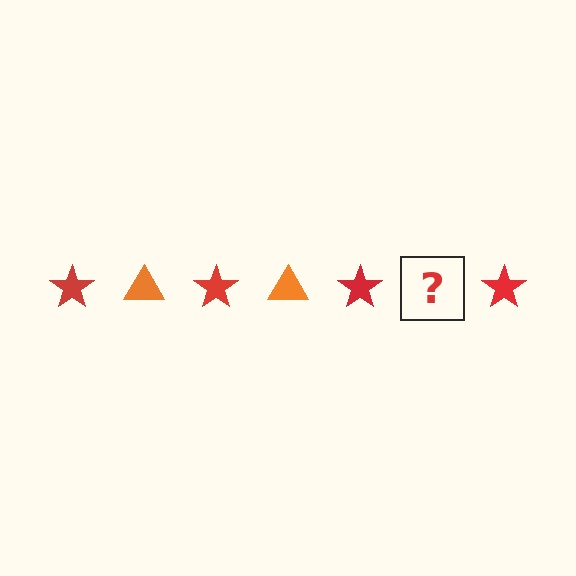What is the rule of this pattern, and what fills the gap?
The rule is that the pattern alternates between red star and orange triangle. The gap should be filled with an orange triangle.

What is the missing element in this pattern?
The missing element is an orange triangle.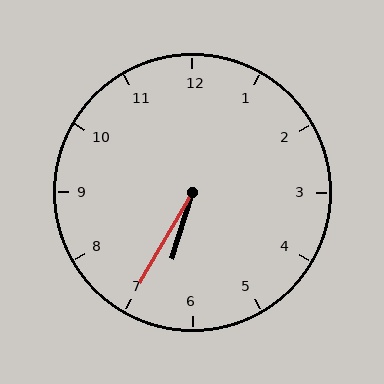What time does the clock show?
6:35.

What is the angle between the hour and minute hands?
Approximately 12 degrees.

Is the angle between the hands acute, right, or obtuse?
It is acute.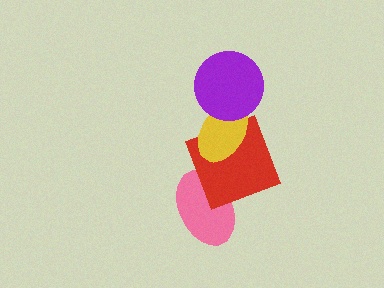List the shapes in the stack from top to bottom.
From top to bottom: the purple circle, the yellow ellipse, the red square, the pink ellipse.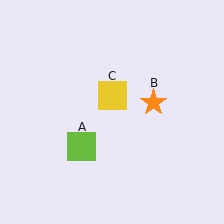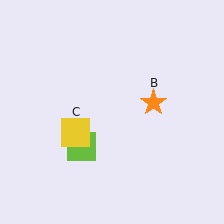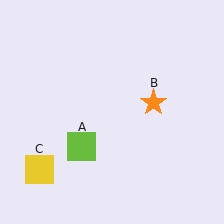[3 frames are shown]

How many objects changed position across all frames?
1 object changed position: yellow square (object C).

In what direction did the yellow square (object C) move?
The yellow square (object C) moved down and to the left.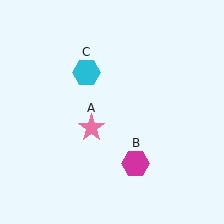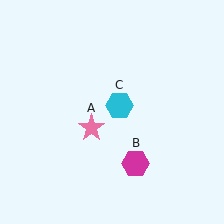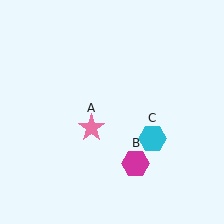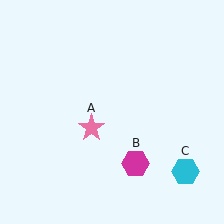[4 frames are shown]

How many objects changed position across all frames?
1 object changed position: cyan hexagon (object C).